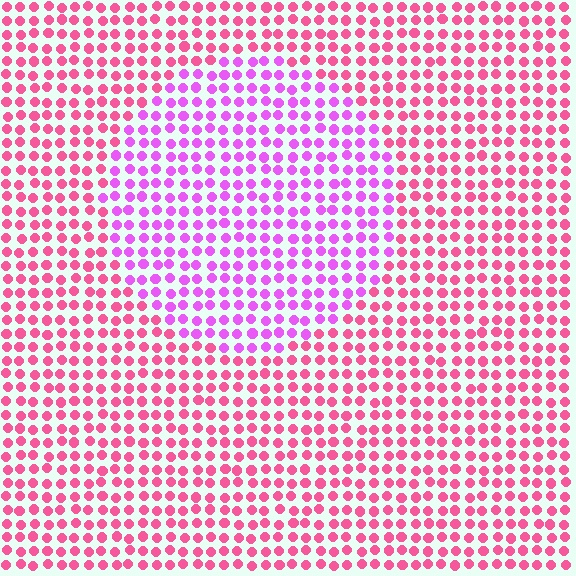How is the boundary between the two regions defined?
The boundary is defined purely by a slight shift in hue (about 39 degrees). Spacing, size, and orientation are identical on both sides.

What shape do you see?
I see a circle.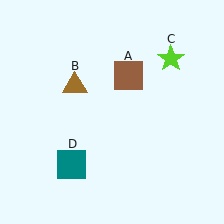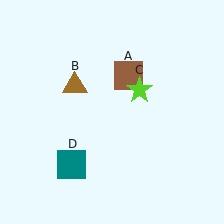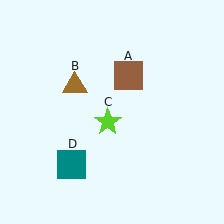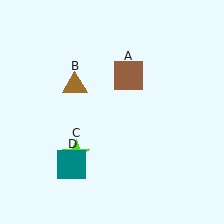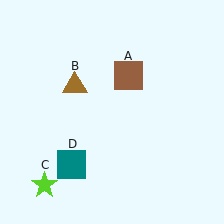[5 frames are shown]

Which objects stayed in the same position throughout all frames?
Brown square (object A) and brown triangle (object B) and teal square (object D) remained stationary.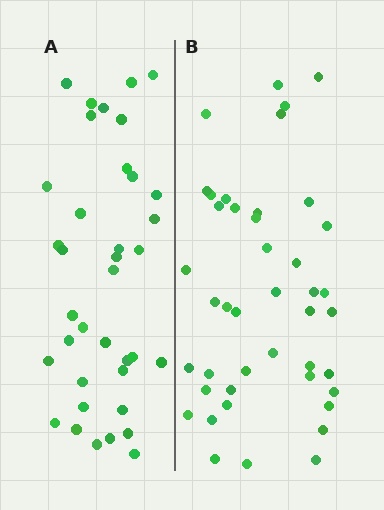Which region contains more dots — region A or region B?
Region B (the right region) has more dots.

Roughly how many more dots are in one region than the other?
Region B has about 6 more dots than region A.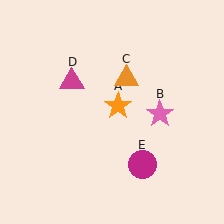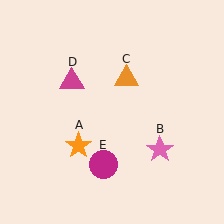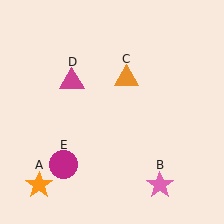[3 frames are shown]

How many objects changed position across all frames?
3 objects changed position: orange star (object A), pink star (object B), magenta circle (object E).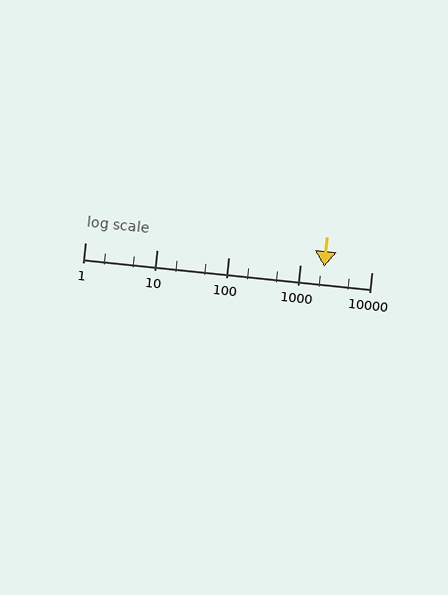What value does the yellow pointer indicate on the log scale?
The pointer indicates approximately 2200.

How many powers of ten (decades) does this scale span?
The scale spans 4 decades, from 1 to 10000.